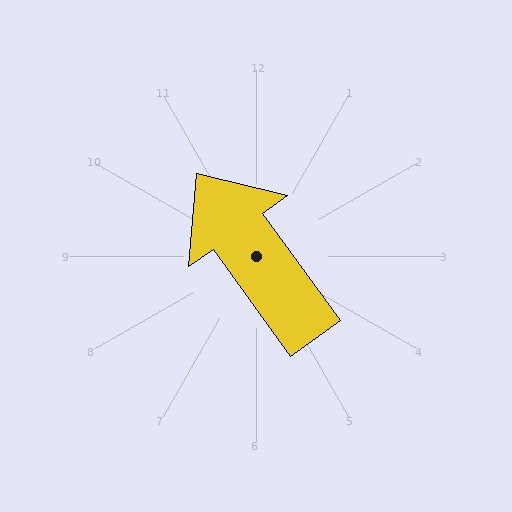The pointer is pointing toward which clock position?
Roughly 11 o'clock.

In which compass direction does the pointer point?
Northwest.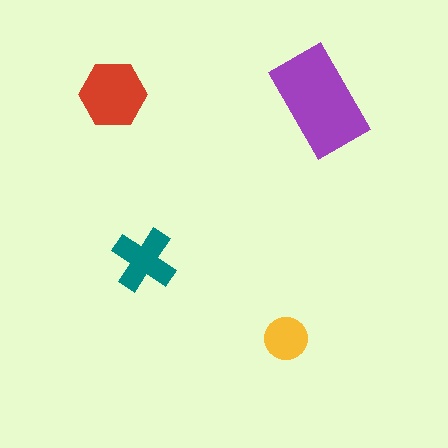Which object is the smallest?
The yellow circle.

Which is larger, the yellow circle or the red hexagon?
The red hexagon.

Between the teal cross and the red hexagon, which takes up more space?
The red hexagon.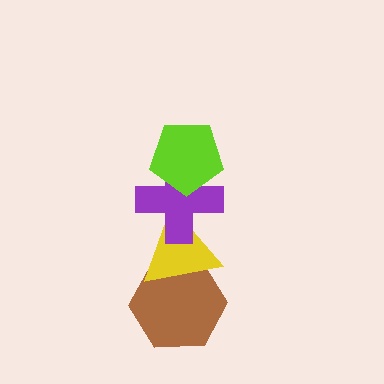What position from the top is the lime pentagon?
The lime pentagon is 1st from the top.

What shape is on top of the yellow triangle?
The purple cross is on top of the yellow triangle.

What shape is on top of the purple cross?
The lime pentagon is on top of the purple cross.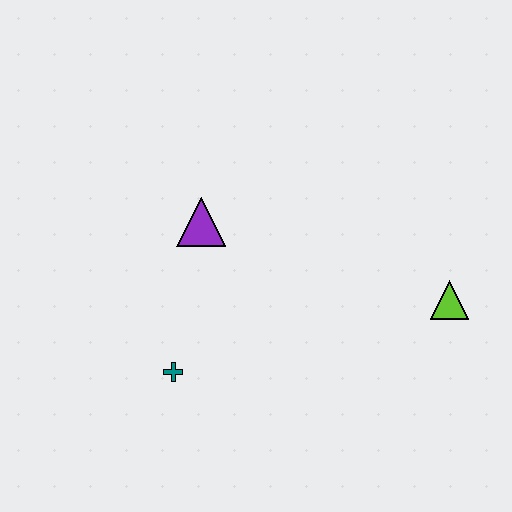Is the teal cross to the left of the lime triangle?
Yes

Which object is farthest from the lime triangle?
The teal cross is farthest from the lime triangle.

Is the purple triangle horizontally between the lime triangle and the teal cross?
Yes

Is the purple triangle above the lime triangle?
Yes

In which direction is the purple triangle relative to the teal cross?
The purple triangle is above the teal cross.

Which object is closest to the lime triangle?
The purple triangle is closest to the lime triangle.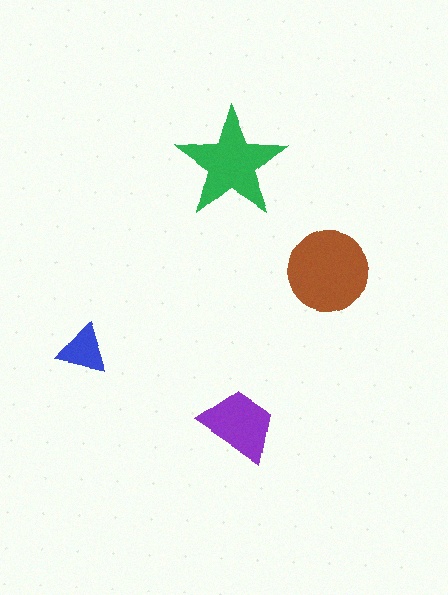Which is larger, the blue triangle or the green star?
The green star.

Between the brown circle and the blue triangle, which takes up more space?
The brown circle.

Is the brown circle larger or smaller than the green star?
Larger.